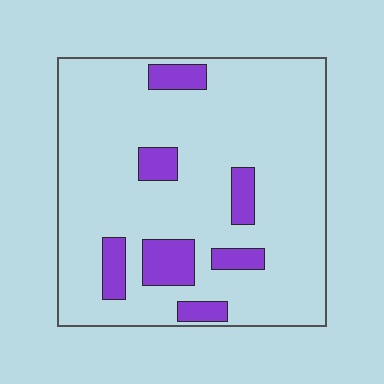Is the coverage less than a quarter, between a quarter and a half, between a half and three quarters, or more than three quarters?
Less than a quarter.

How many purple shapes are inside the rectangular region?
7.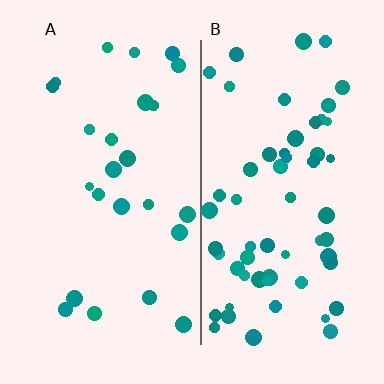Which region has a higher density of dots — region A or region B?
B (the right).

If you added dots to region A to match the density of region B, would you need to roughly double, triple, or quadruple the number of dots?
Approximately double.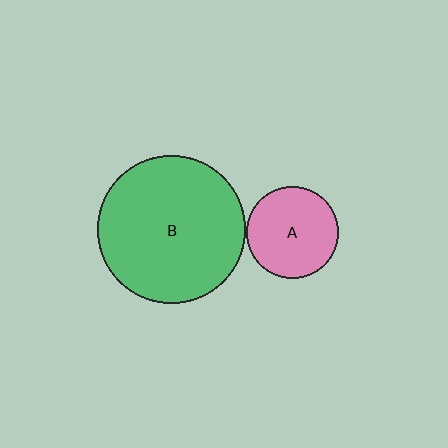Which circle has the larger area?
Circle B (green).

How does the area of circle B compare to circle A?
Approximately 2.6 times.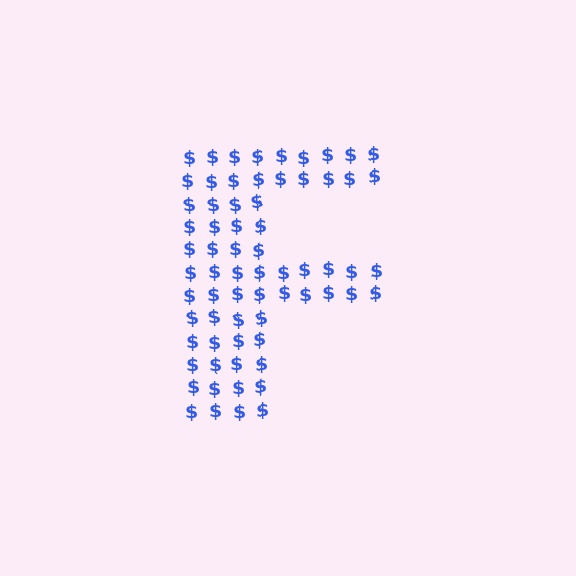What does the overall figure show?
The overall figure shows the letter F.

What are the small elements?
The small elements are dollar signs.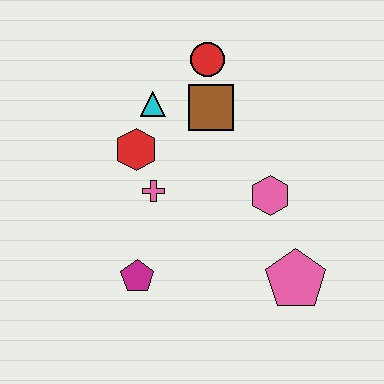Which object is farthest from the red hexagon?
The pink pentagon is farthest from the red hexagon.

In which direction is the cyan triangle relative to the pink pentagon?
The cyan triangle is above the pink pentagon.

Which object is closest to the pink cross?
The red hexagon is closest to the pink cross.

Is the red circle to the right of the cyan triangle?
Yes